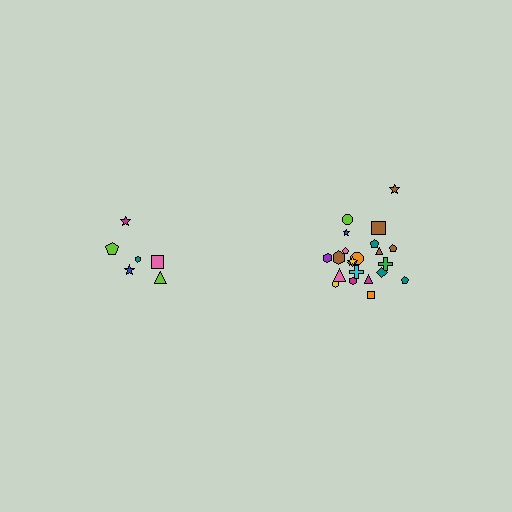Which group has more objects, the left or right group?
The right group.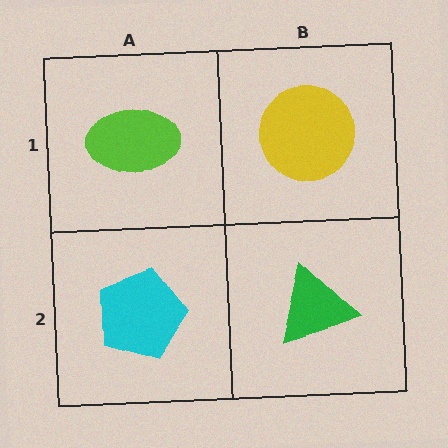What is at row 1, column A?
A lime ellipse.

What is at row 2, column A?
A cyan pentagon.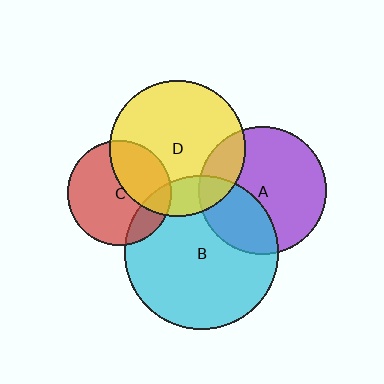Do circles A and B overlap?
Yes.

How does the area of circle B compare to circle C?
Approximately 2.2 times.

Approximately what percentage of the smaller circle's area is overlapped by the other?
Approximately 30%.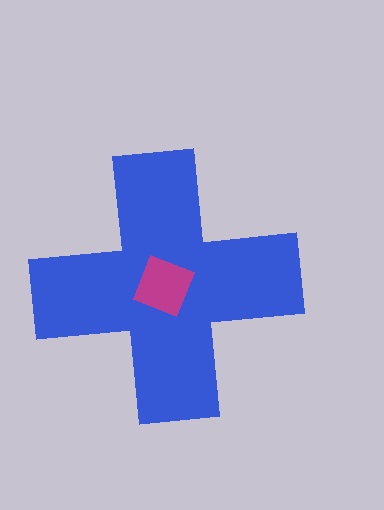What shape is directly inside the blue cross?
The magenta diamond.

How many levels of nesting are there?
2.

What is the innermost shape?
The magenta diamond.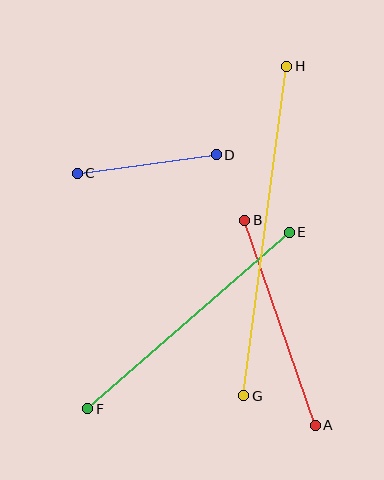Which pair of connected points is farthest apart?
Points G and H are farthest apart.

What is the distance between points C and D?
The distance is approximately 140 pixels.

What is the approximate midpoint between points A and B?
The midpoint is at approximately (280, 323) pixels.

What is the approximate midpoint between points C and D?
The midpoint is at approximately (147, 164) pixels.